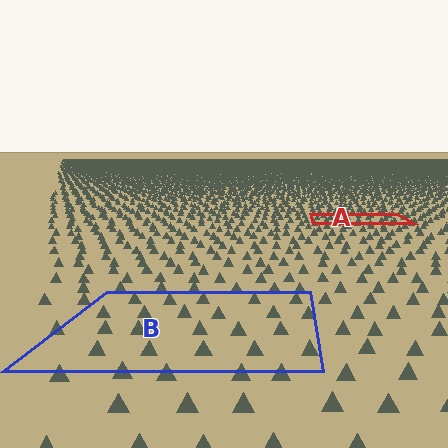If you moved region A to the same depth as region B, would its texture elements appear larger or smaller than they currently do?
They would appear larger. At a closer depth, the same texture elements are projected at a bigger on-screen size.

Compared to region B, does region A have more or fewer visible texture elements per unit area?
Region A has more texture elements per unit area — they are packed more densely because it is farther away.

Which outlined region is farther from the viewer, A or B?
Region A is farther from the viewer — the texture elements inside it appear smaller and more densely packed.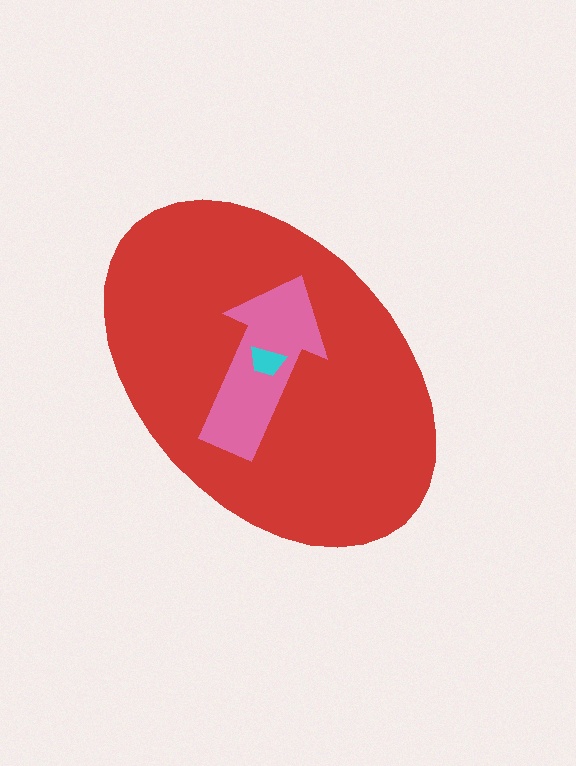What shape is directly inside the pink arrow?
The cyan trapezoid.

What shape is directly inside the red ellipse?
The pink arrow.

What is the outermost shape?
The red ellipse.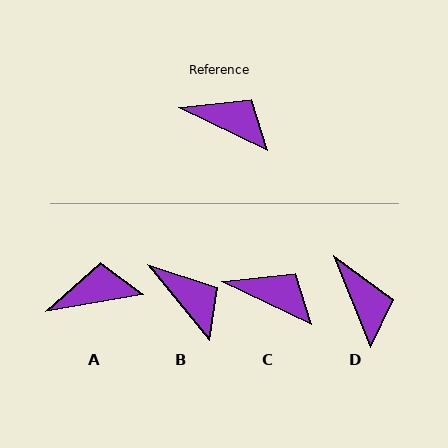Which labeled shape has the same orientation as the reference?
C.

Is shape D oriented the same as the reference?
No, it is off by about 43 degrees.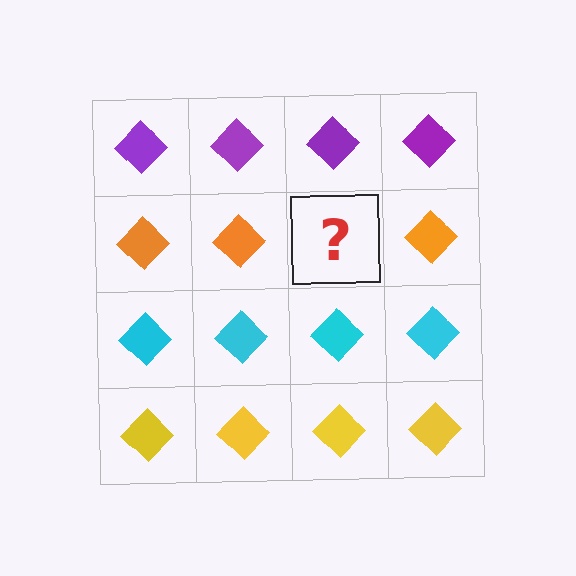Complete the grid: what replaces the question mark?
The question mark should be replaced with an orange diamond.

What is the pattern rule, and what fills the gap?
The rule is that each row has a consistent color. The gap should be filled with an orange diamond.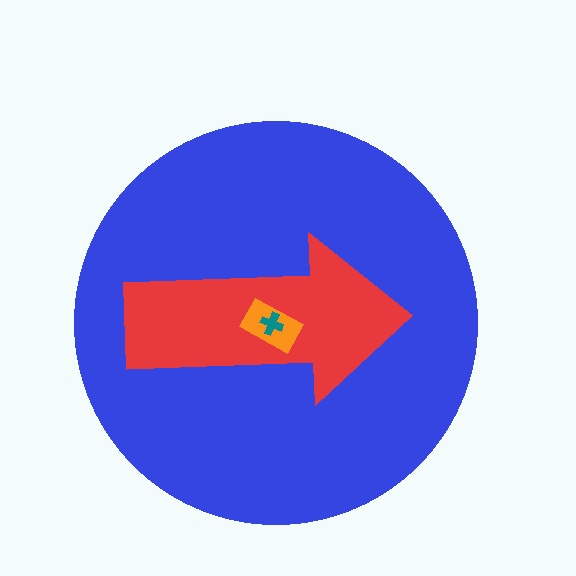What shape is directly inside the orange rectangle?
The teal cross.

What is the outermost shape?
The blue circle.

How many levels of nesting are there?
4.